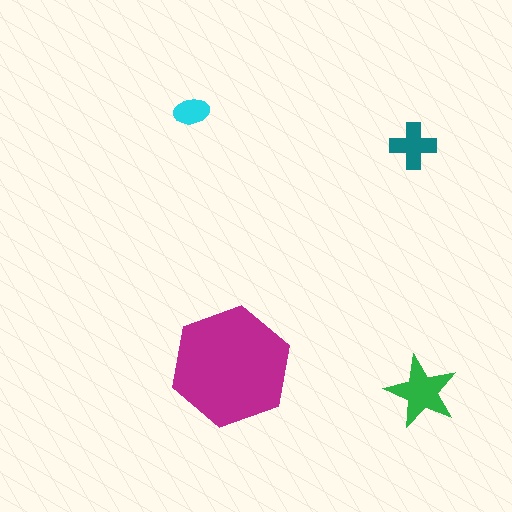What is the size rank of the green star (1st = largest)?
2nd.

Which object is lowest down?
The green star is bottommost.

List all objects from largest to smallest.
The magenta hexagon, the green star, the teal cross, the cyan ellipse.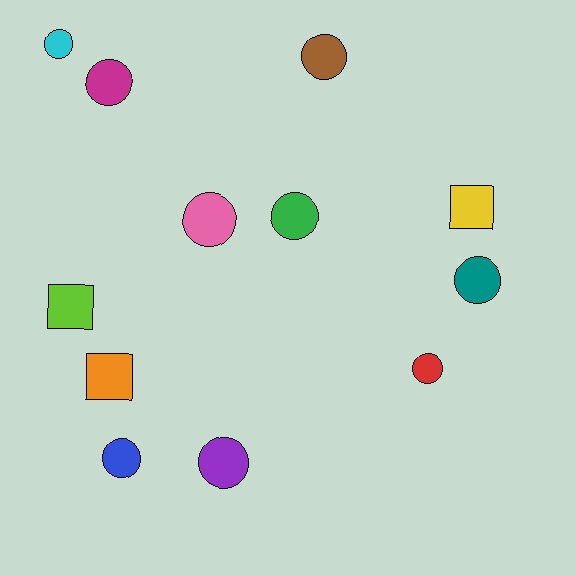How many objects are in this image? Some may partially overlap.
There are 12 objects.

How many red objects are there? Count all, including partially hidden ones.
There is 1 red object.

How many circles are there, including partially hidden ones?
There are 9 circles.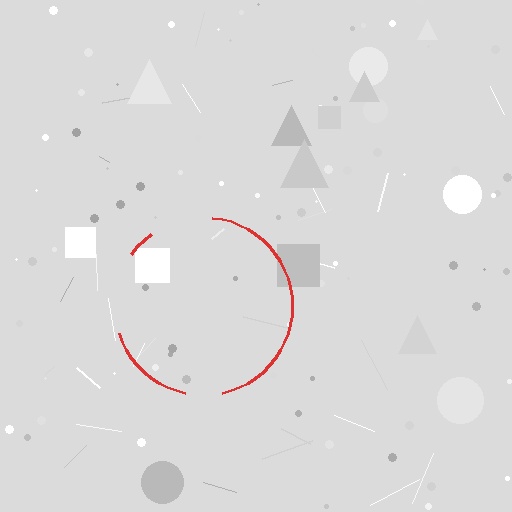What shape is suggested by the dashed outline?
The dashed outline suggests a circle.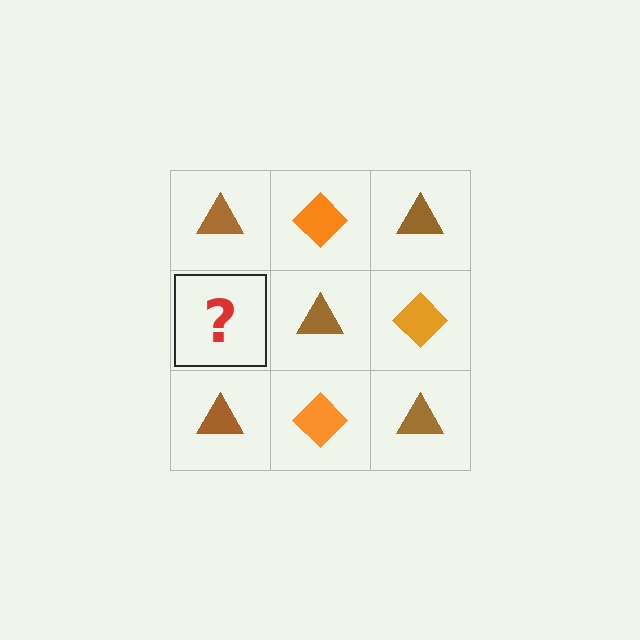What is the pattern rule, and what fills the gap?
The rule is that it alternates brown triangle and orange diamond in a checkerboard pattern. The gap should be filled with an orange diamond.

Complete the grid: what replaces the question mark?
The question mark should be replaced with an orange diamond.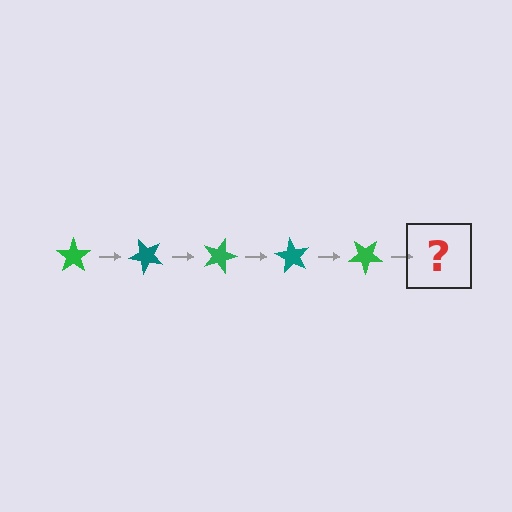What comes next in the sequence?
The next element should be a teal star, rotated 225 degrees from the start.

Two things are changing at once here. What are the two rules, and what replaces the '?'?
The two rules are that it rotates 45 degrees each step and the color cycles through green and teal. The '?' should be a teal star, rotated 225 degrees from the start.